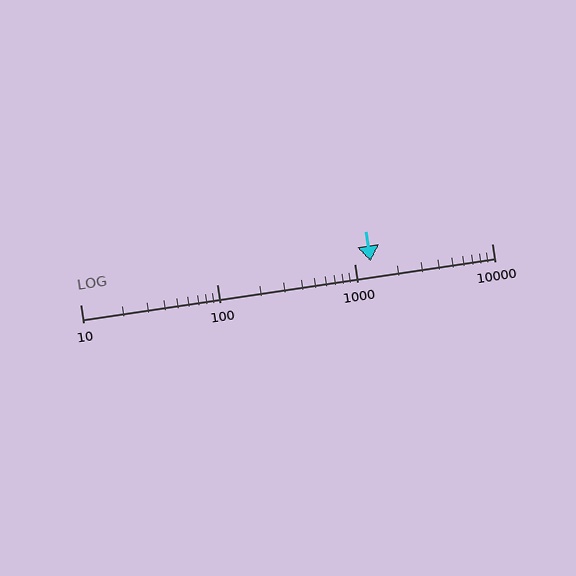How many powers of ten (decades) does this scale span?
The scale spans 3 decades, from 10 to 10000.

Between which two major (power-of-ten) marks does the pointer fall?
The pointer is between 1000 and 10000.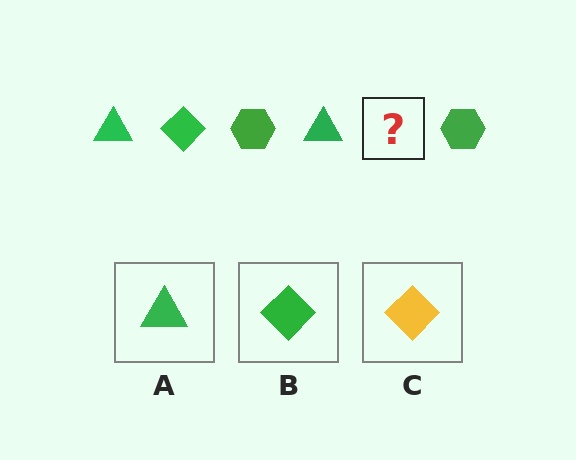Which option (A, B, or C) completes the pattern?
B.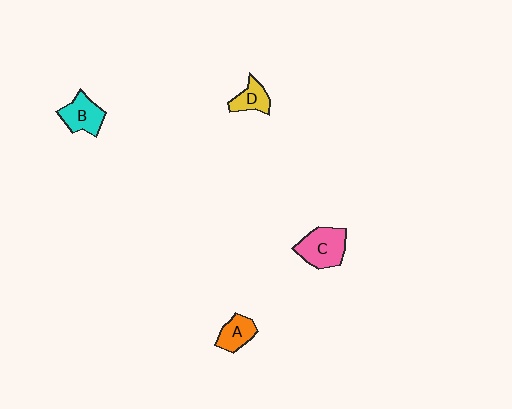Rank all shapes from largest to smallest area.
From largest to smallest: C (pink), B (cyan), A (orange), D (yellow).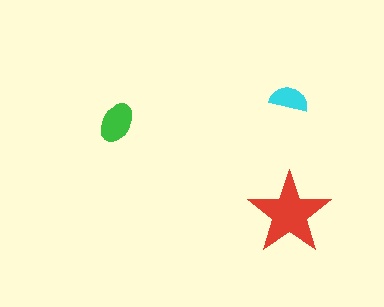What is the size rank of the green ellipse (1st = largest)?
2nd.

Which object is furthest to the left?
The green ellipse is leftmost.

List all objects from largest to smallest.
The red star, the green ellipse, the cyan semicircle.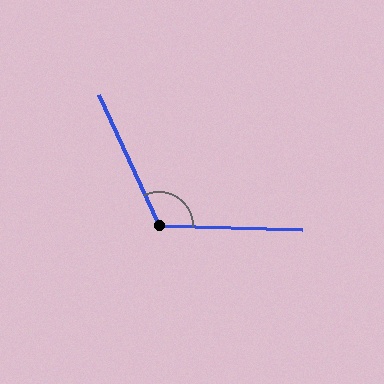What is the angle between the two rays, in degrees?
Approximately 116 degrees.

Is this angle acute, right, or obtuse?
It is obtuse.